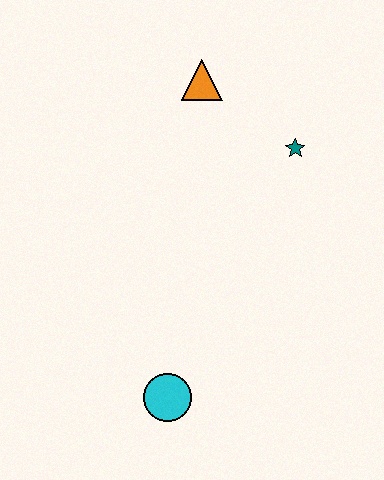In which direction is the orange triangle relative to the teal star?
The orange triangle is to the left of the teal star.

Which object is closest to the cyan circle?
The teal star is closest to the cyan circle.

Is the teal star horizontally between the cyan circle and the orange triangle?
No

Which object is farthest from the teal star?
The cyan circle is farthest from the teal star.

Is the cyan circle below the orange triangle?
Yes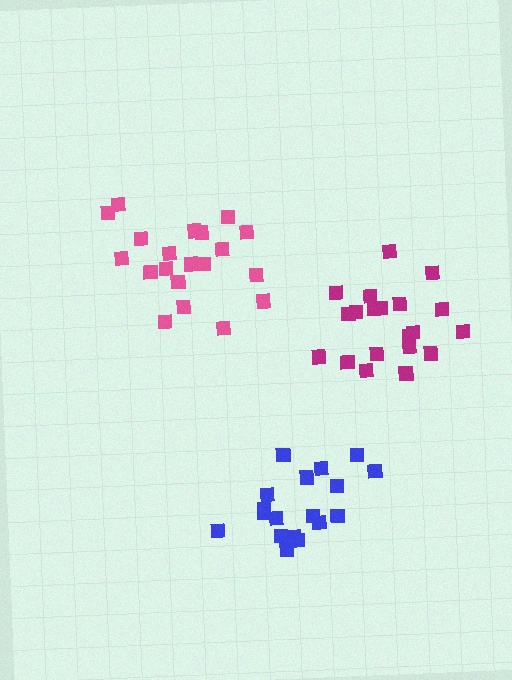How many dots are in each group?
Group 1: 20 dots, Group 2: 18 dots, Group 3: 20 dots (58 total).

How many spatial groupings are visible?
There are 3 spatial groupings.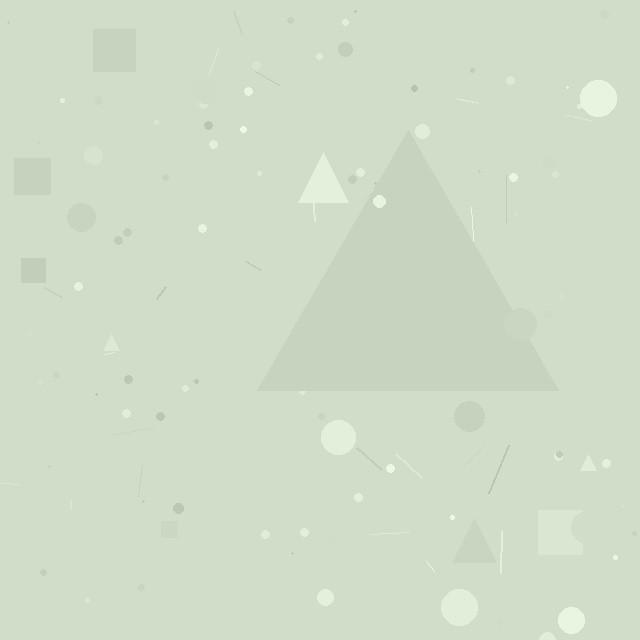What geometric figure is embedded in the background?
A triangle is embedded in the background.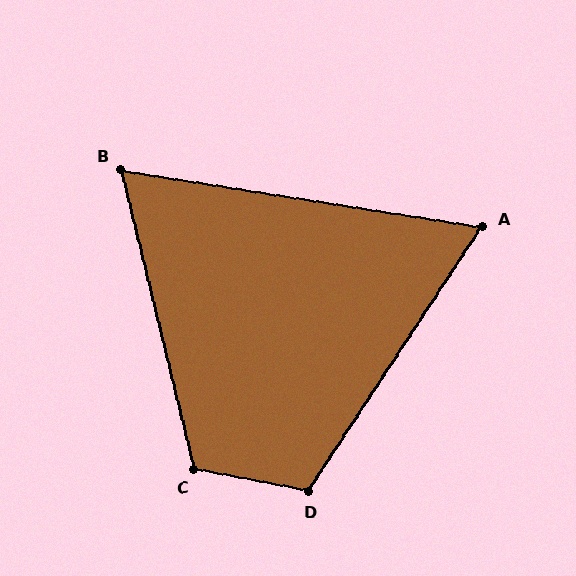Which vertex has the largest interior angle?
C, at approximately 115 degrees.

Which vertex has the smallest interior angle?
A, at approximately 65 degrees.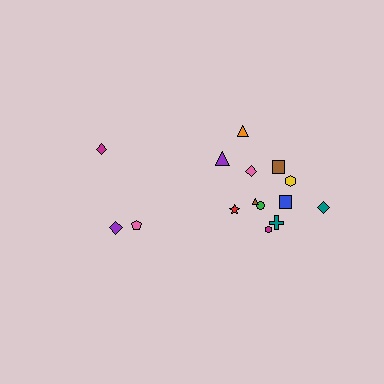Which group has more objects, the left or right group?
The right group.